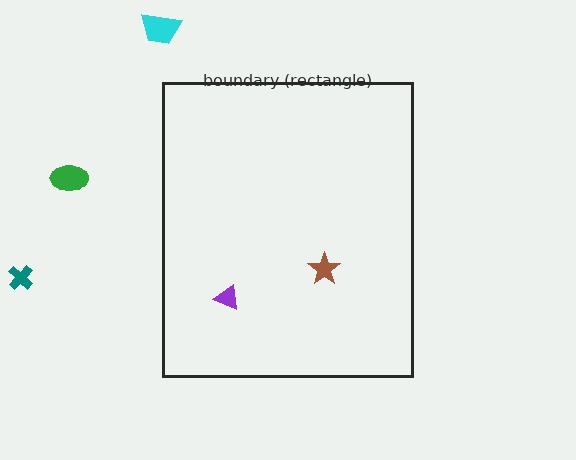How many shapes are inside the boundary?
2 inside, 3 outside.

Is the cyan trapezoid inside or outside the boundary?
Outside.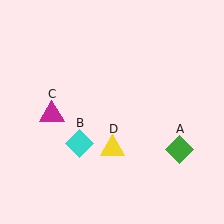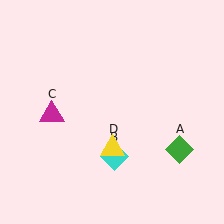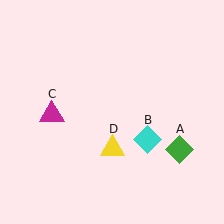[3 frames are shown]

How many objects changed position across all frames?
1 object changed position: cyan diamond (object B).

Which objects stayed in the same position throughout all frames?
Green diamond (object A) and magenta triangle (object C) and yellow triangle (object D) remained stationary.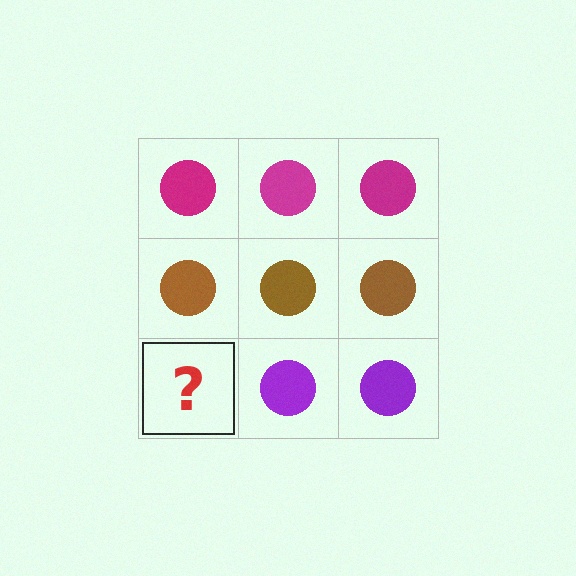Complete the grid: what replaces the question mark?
The question mark should be replaced with a purple circle.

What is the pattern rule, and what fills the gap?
The rule is that each row has a consistent color. The gap should be filled with a purple circle.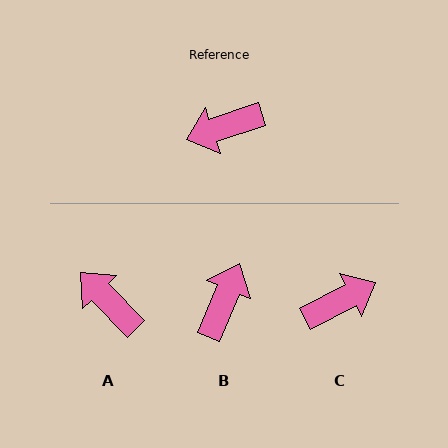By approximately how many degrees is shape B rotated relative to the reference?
Approximately 131 degrees clockwise.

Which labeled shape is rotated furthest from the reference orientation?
C, about 171 degrees away.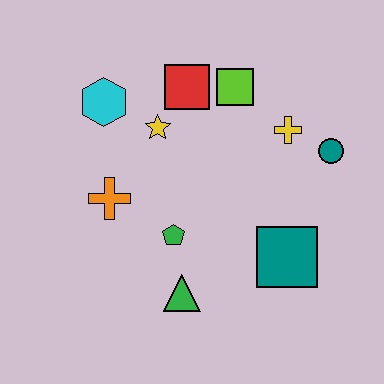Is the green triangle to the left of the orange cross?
No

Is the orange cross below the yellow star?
Yes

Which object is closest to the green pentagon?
The green triangle is closest to the green pentagon.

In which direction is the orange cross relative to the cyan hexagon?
The orange cross is below the cyan hexagon.